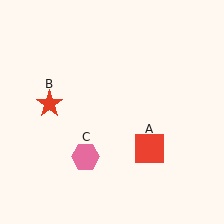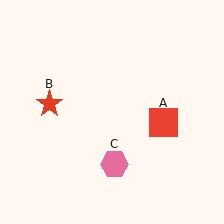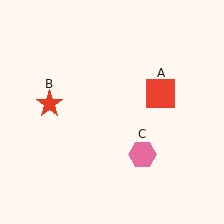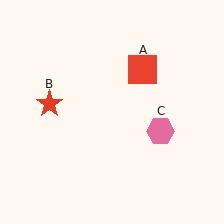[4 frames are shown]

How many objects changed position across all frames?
2 objects changed position: red square (object A), pink hexagon (object C).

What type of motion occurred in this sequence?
The red square (object A), pink hexagon (object C) rotated counterclockwise around the center of the scene.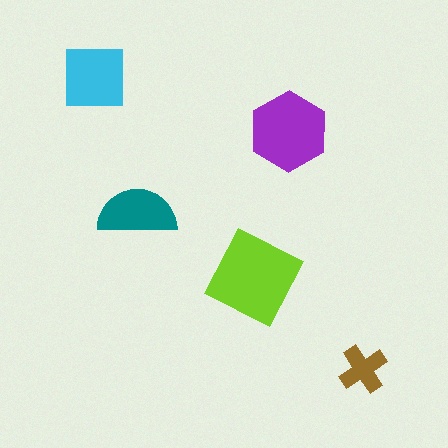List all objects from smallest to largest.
The brown cross, the teal semicircle, the cyan square, the purple hexagon, the lime diamond.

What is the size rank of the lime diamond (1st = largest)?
1st.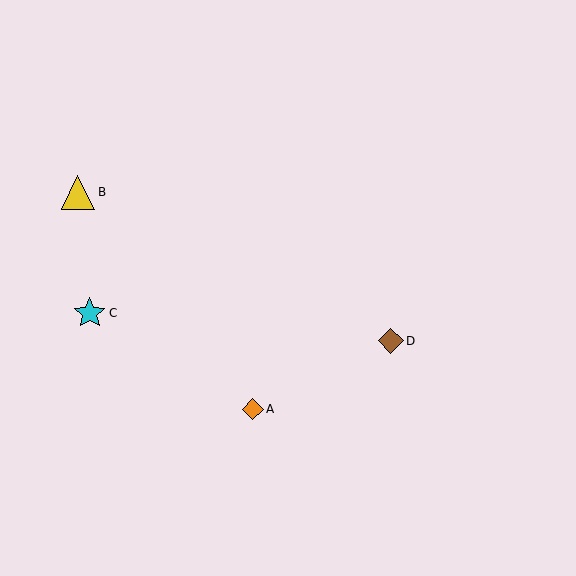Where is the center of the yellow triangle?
The center of the yellow triangle is at (78, 192).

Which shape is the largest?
The yellow triangle (labeled B) is the largest.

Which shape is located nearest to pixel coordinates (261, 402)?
The orange diamond (labeled A) at (253, 409) is nearest to that location.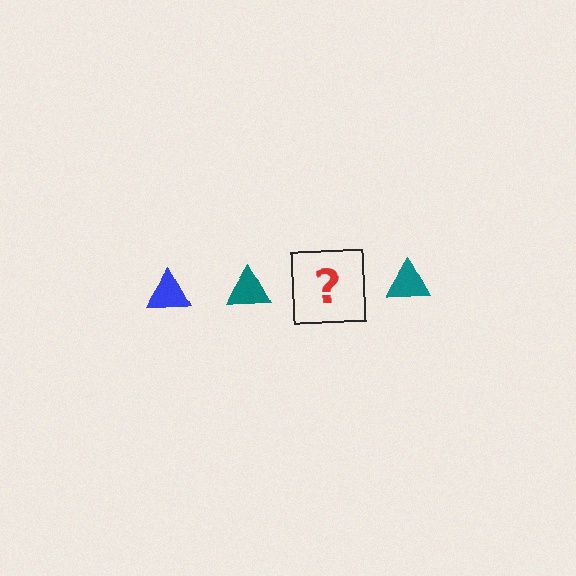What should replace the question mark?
The question mark should be replaced with a blue triangle.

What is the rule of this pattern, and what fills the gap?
The rule is that the pattern cycles through blue, teal triangles. The gap should be filled with a blue triangle.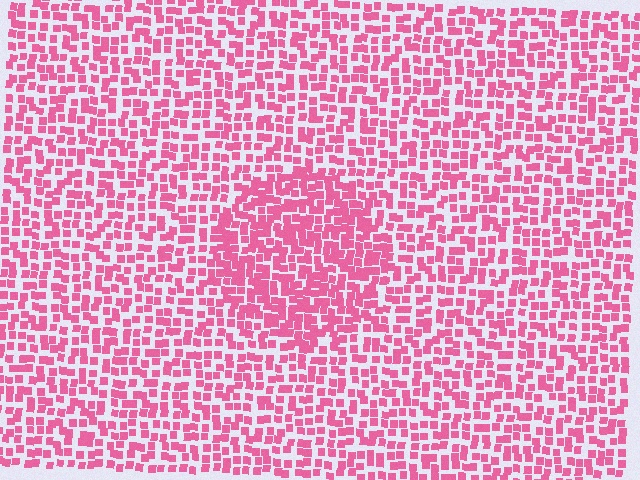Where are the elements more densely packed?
The elements are more densely packed inside the circle boundary.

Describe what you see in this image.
The image contains small pink elements arranged at two different densities. A circle-shaped region is visible where the elements are more densely packed than the surrounding area.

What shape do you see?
I see a circle.